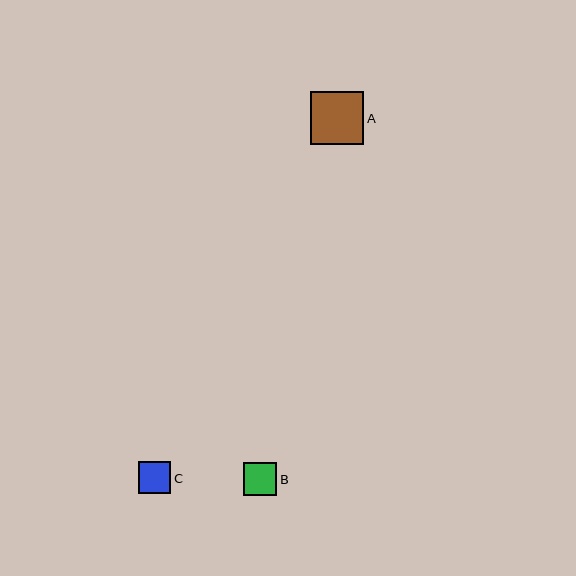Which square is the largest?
Square A is the largest with a size of approximately 53 pixels.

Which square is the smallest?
Square C is the smallest with a size of approximately 33 pixels.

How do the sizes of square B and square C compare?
Square B and square C are approximately the same size.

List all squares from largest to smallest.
From largest to smallest: A, B, C.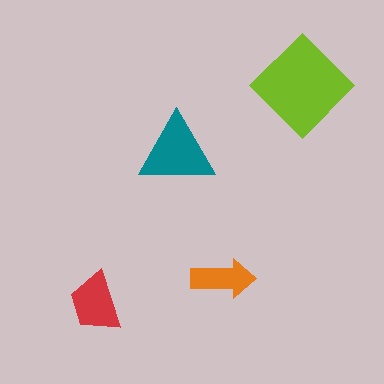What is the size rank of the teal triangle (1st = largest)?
2nd.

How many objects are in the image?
There are 4 objects in the image.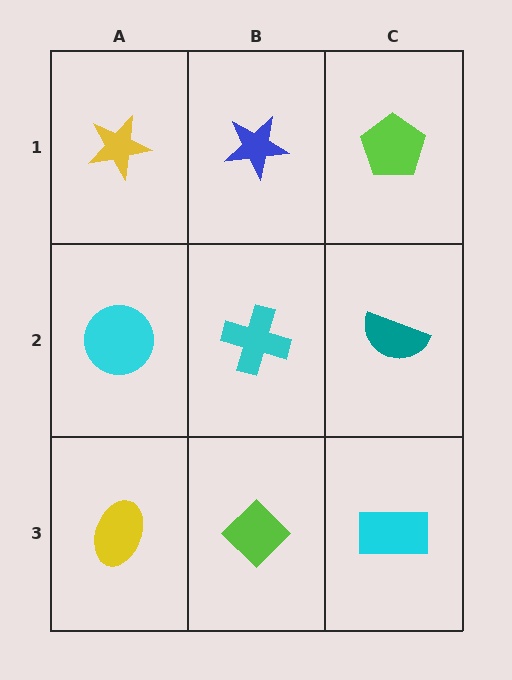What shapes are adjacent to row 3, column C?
A teal semicircle (row 2, column C), a lime diamond (row 3, column B).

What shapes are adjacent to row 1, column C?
A teal semicircle (row 2, column C), a blue star (row 1, column B).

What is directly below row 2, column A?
A yellow ellipse.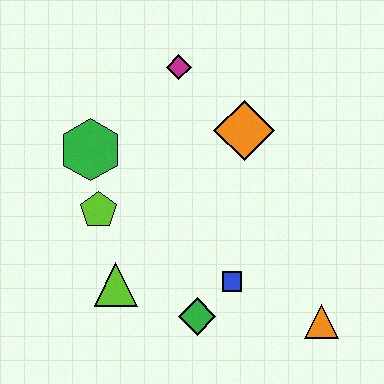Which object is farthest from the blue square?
The magenta diamond is farthest from the blue square.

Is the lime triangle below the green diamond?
No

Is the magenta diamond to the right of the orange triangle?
No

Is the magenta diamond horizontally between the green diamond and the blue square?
No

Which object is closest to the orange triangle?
The blue square is closest to the orange triangle.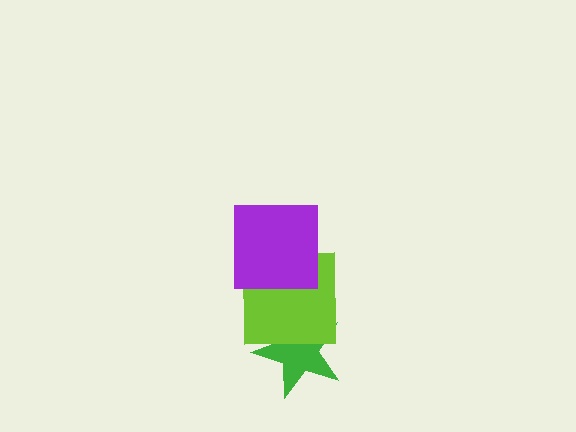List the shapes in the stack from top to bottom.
From top to bottom: the purple square, the lime square, the green star.